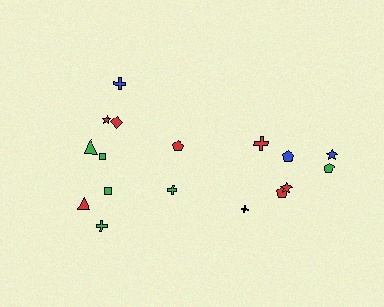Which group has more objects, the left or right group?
The left group.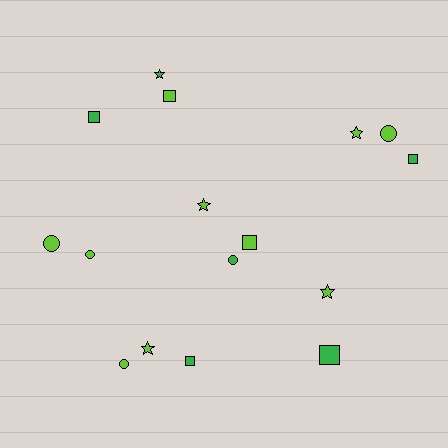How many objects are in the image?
There are 16 objects.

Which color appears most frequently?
Lime, with 10 objects.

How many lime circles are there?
There are 4 lime circles.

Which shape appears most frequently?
Square, with 6 objects.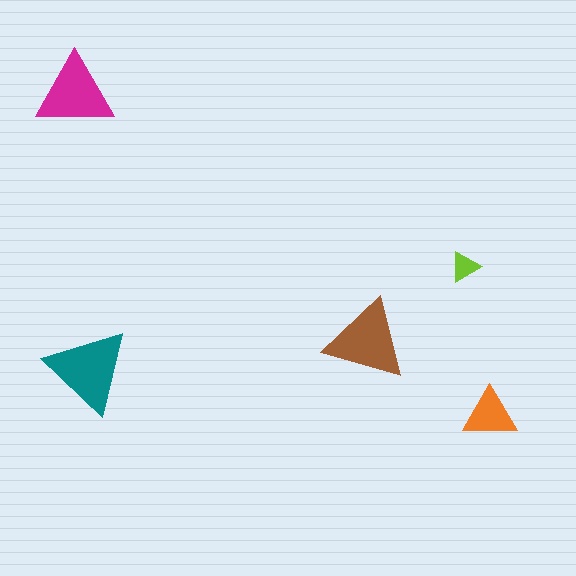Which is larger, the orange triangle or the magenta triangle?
The magenta one.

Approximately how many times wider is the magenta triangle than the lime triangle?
About 2.5 times wider.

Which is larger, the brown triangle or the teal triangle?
The teal one.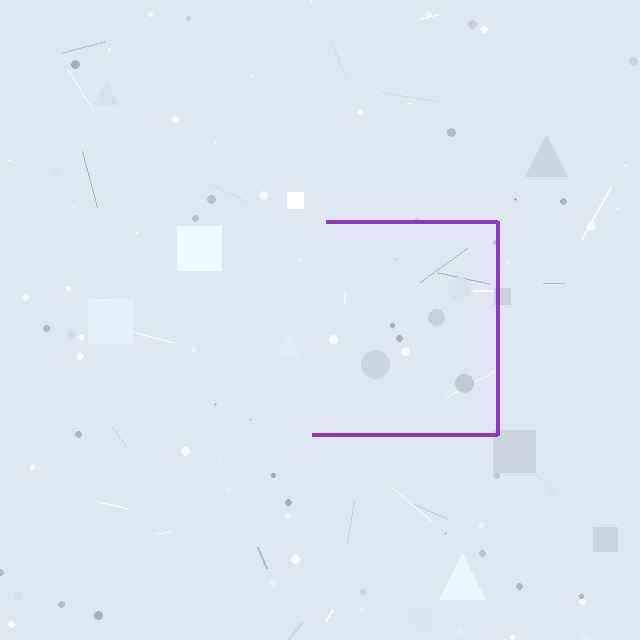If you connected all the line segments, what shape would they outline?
They would outline a square.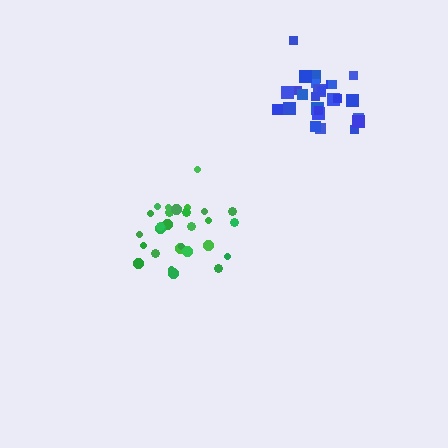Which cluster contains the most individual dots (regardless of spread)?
Green (28).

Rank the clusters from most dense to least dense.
blue, green.